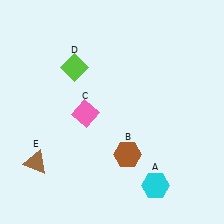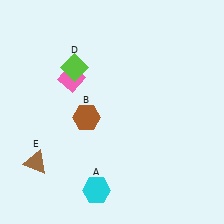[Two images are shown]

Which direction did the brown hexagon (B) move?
The brown hexagon (B) moved left.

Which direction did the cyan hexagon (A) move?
The cyan hexagon (A) moved left.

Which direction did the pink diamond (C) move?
The pink diamond (C) moved up.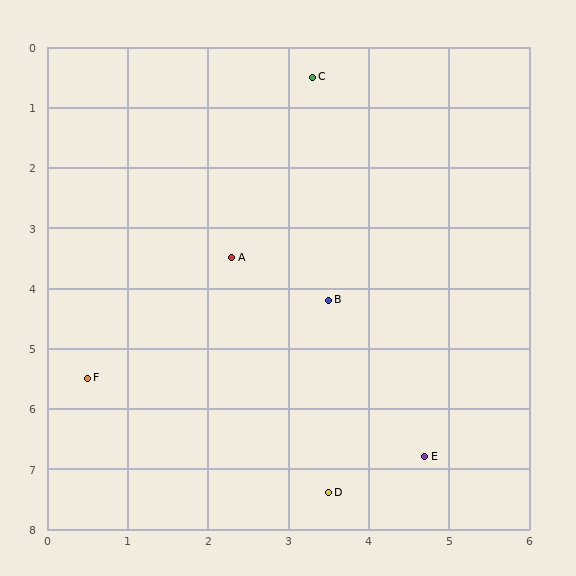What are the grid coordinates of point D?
Point D is at approximately (3.5, 7.4).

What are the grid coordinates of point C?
Point C is at approximately (3.3, 0.5).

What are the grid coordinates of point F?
Point F is at approximately (0.5, 5.5).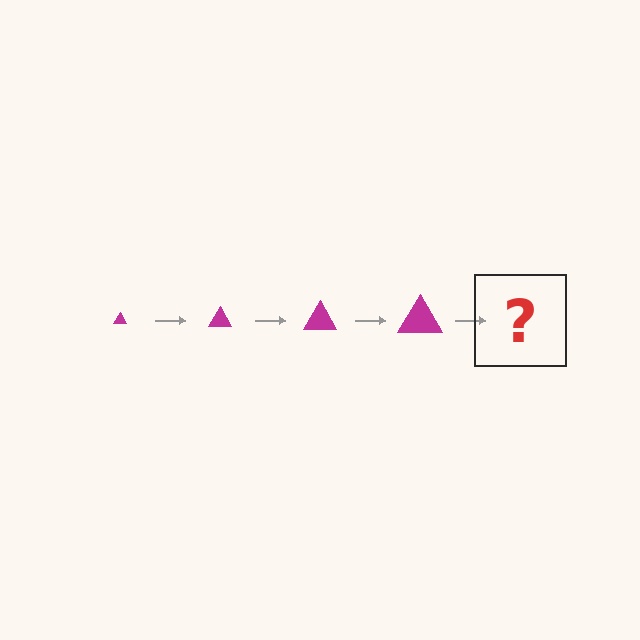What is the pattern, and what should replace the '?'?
The pattern is that the triangle gets progressively larger each step. The '?' should be a magenta triangle, larger than the previous one.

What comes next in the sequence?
The next element should be a magenta triangle, larger than the previous one.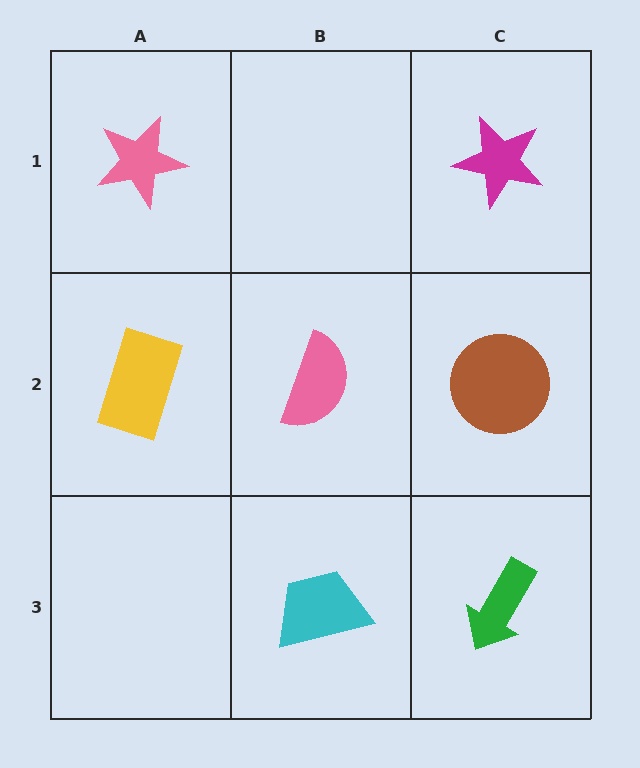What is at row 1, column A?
A pink star.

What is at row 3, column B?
A cyan trapezoid.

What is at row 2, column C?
A brown circle.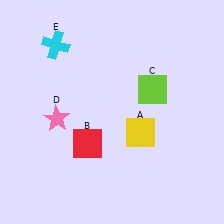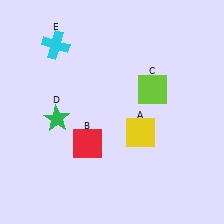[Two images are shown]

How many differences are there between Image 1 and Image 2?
There is 1 difference between the two images.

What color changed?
The star (D) changed from pink in Image 1 to green in Image 2.